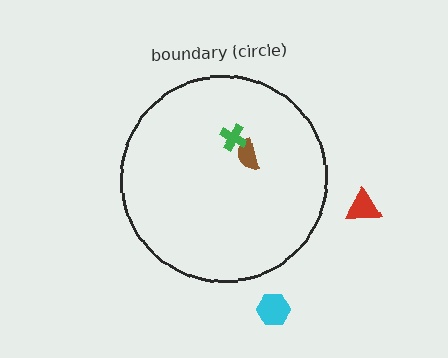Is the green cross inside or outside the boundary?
Inside.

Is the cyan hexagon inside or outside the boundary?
Outside.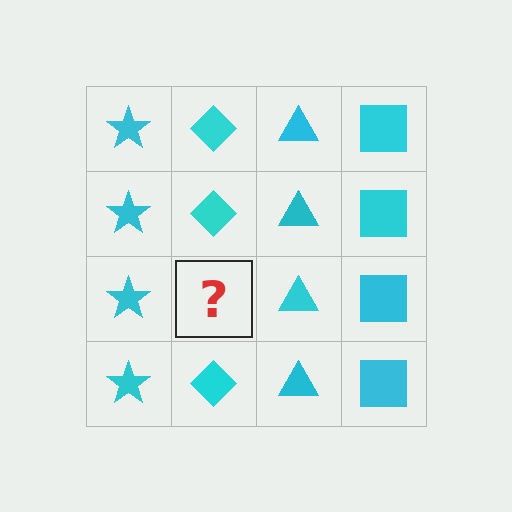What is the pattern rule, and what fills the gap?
The rule is that each column has a consistent shape. The gap should be filled with a cyan diamond.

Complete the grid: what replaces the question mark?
The question mark should be replaced with a cyan diamond.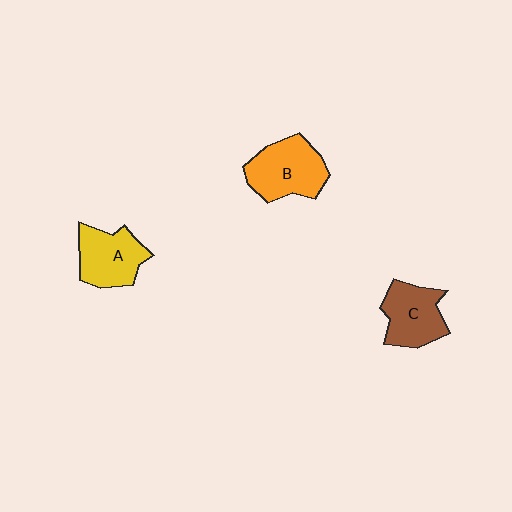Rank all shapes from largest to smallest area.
From largest to smallest: B (orange), A (yellow), C (brown).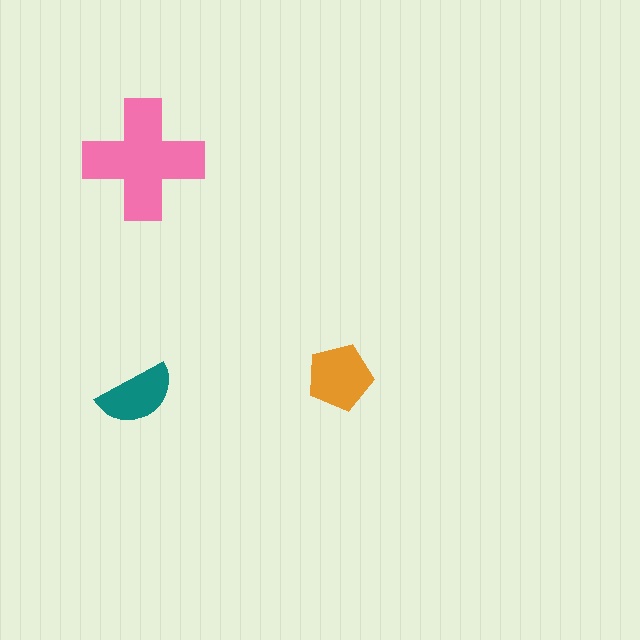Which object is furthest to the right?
The orange pentagon is rightmost.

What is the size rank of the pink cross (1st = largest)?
1st.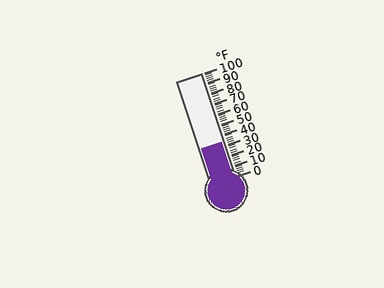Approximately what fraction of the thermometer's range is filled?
The thermometer is filled to approximately 35% of its range.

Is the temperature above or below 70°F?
The temperature is below 70°F.